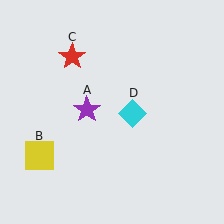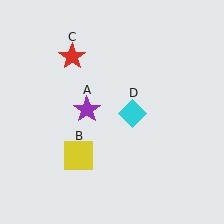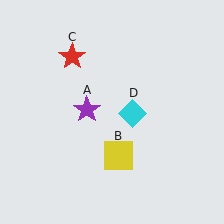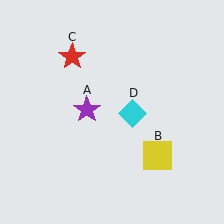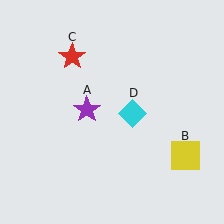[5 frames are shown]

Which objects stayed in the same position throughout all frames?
Purple star (object A) and red star (object C) and cyan diamond (object D) remained stationary.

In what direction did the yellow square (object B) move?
The yellow square (object B) moved right.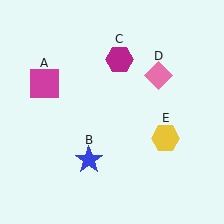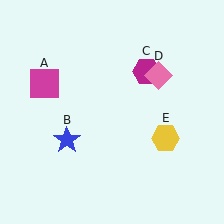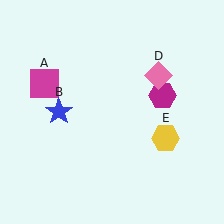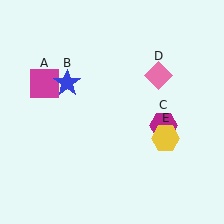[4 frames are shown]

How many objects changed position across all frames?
2 objects changed position: blue star (object B), magenta hexagon (object C).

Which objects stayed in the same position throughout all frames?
Magenta square (object A) and pink diamond (object D) and yellow hexagon (object E) remained stationary.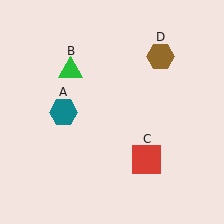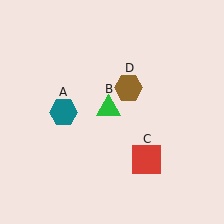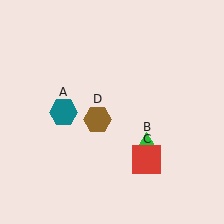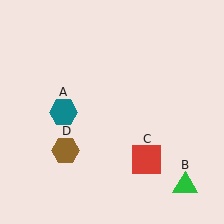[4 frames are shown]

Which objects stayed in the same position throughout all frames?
Teal hexagon (object A) and red square (object C) remained stationary.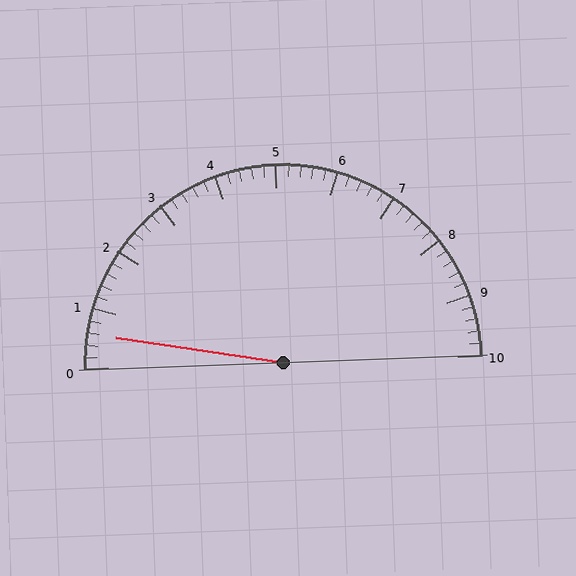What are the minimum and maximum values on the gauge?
The gauge ranges from 0 to 10.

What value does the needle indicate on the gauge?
The needle indicates approximately 0.6.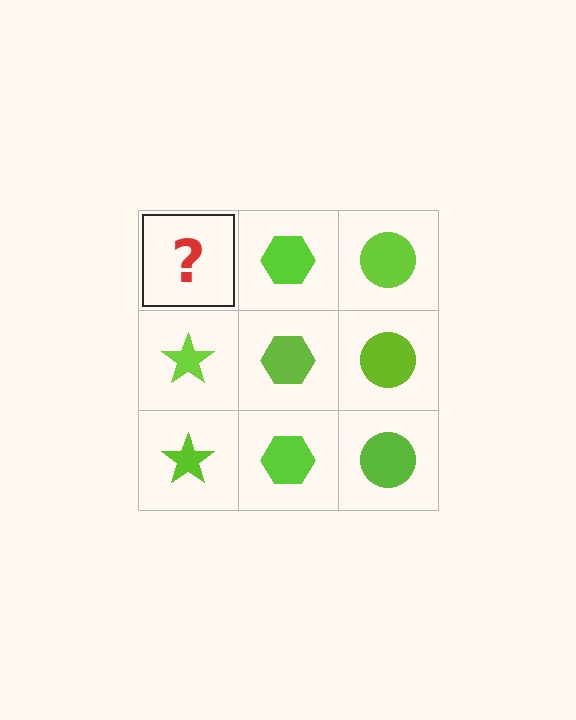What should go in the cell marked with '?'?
The missing cell should contain a lime star.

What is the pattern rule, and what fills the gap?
The rule is that each column has a consistent shape. The gap should be filled with a lime star.